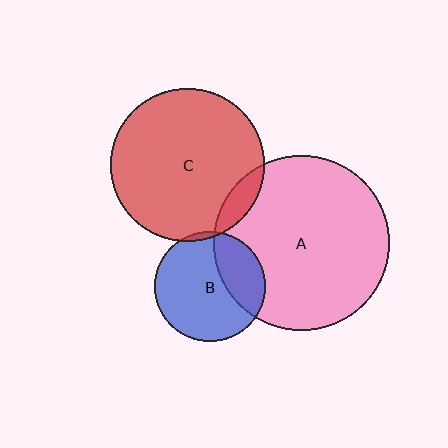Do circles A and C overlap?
Yes.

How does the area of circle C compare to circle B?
Approximately 1.9 times.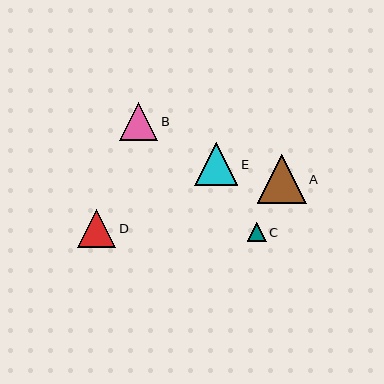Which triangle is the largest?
Triangle A is the largest with a size of approximately 49 pixels.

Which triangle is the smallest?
Triangle C is the smallest with a size of approximately 19 pixels.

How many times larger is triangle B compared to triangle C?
Triangle B is approximately 2.0 times the size of triangle C.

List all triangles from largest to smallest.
From largest to smallest: A, E, D, B, C.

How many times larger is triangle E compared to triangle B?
Triangle E is approximately 1.1 times the size of triangle B.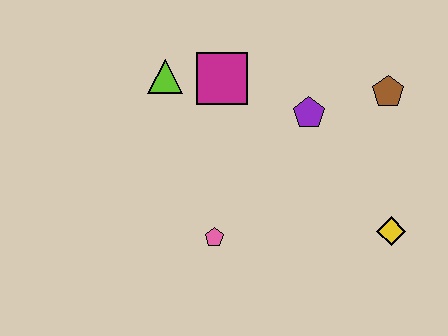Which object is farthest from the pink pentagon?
The brown pentagon is farthest from the pink pentagon.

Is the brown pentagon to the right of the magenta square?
Yes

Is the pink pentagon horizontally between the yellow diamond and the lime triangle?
Yes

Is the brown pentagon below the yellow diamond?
No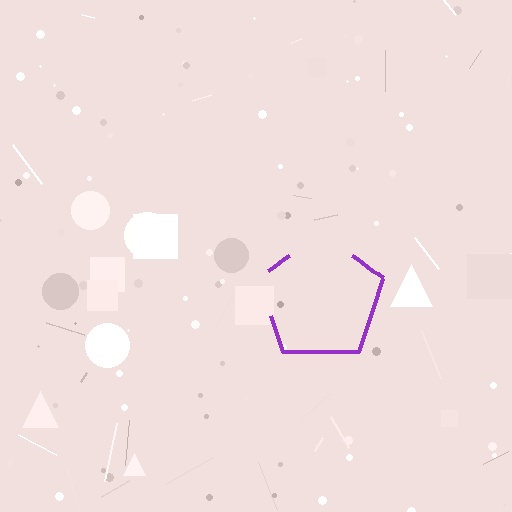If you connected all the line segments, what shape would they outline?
They would outline a pentagon.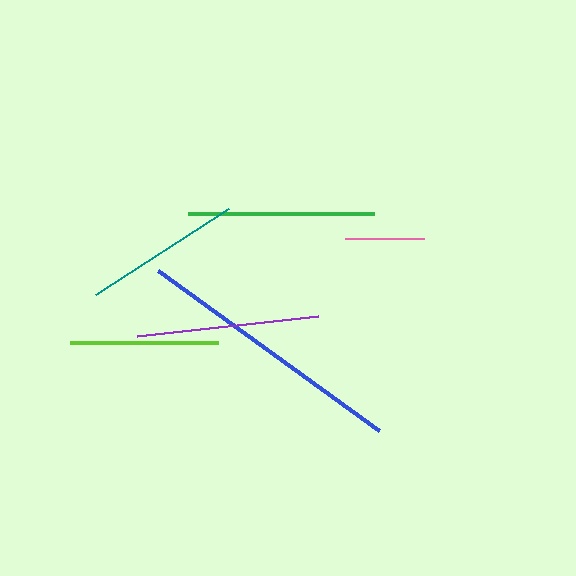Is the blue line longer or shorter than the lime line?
The blue line is longer than the lime line.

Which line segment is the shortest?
The pink line is the shortest at approximately 80 pixels.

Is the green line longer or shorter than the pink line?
The green line is longer than the pink line.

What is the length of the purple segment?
The purple segment is approximately 182 pixels long.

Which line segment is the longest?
The blue line is the longest at approximately 273 pixels.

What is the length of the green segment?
The green segment is approximately 186 pixels long.